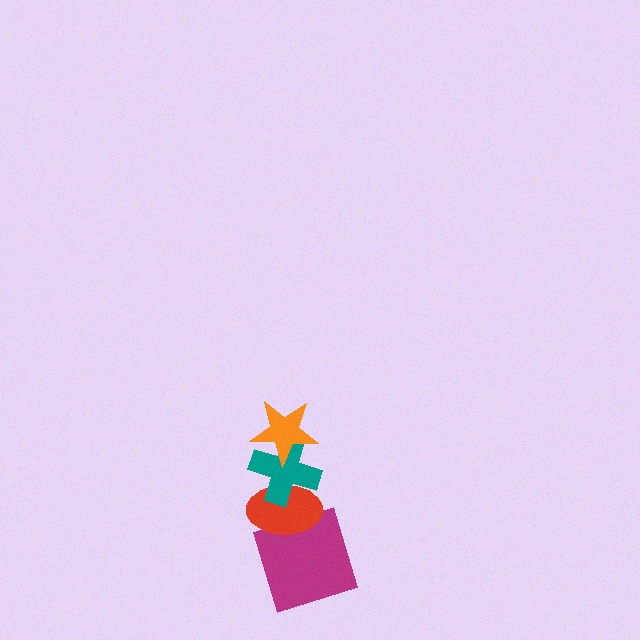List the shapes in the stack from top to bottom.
From top to bottom: the orange star, the teal cross, the red ellipse, the magenta square.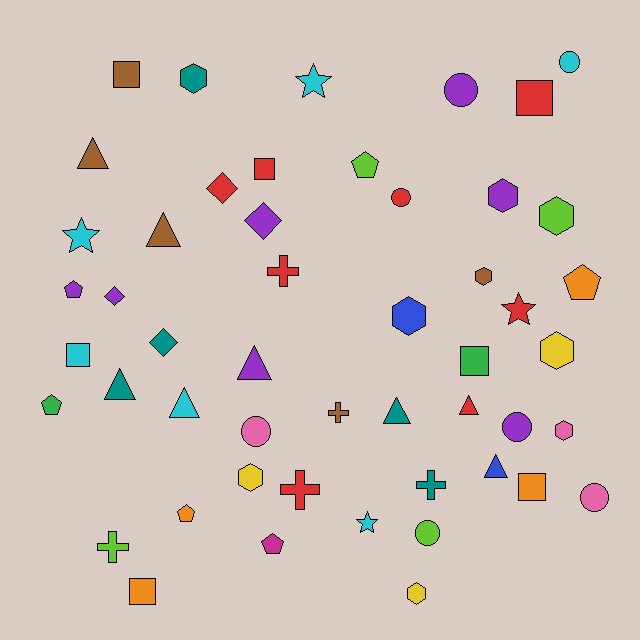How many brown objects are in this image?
There are 5 brown objects.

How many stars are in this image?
There are 4 stars.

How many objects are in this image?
There are 50 objects.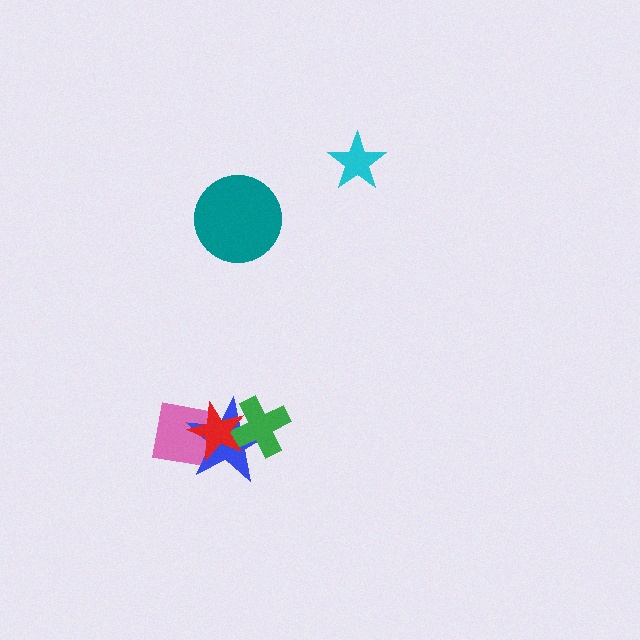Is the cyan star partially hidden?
No, no other shape covers it.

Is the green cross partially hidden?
Yes, it is partially covered by another shape.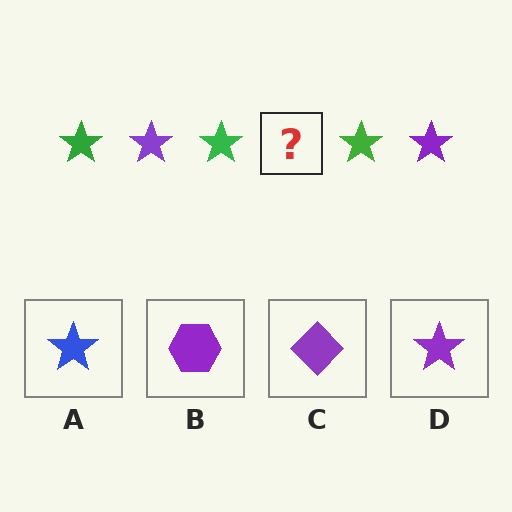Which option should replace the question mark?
Option D.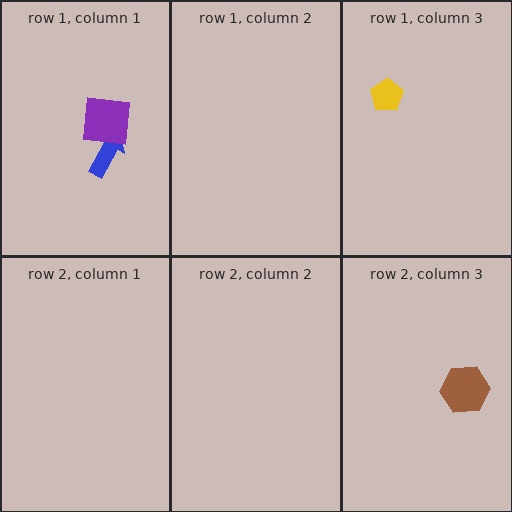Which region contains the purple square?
The row 1, column 1 region.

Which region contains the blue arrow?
The row 1, column 1 region.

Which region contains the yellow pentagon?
The row 1, column 3 region.